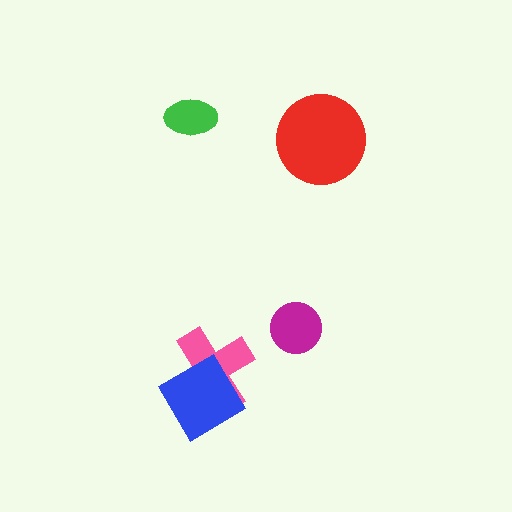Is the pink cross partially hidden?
Yes, it is partially covered by another shape.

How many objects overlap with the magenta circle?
0 objects overlap with the magenta circle.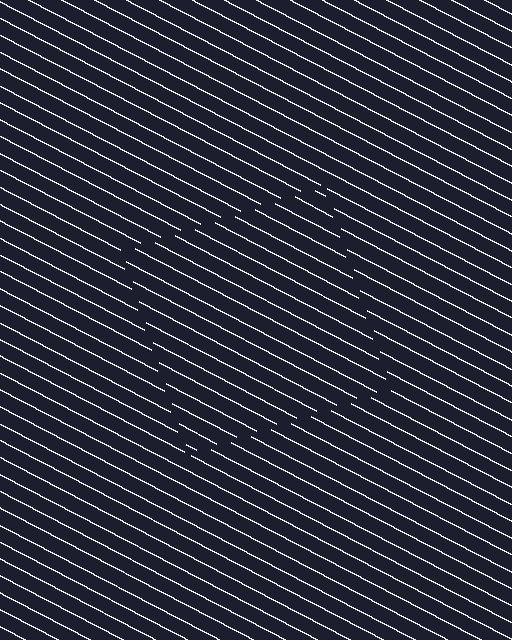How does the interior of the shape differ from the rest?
The interior of the shape contains the same grating, shifted by half a period — the contour is defined by the phase discontinuity where line-ends from the inner and outer gratings abut.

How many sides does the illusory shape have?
4 sides — the line-ends trace a square.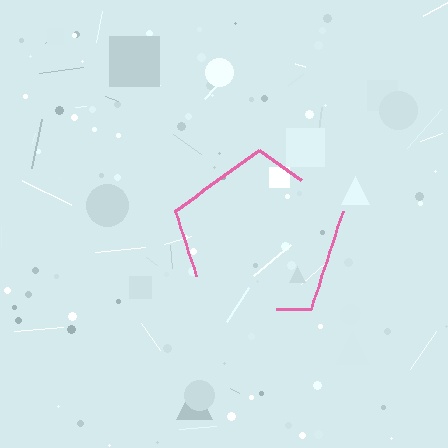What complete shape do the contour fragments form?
The contour fragments form a pentagon.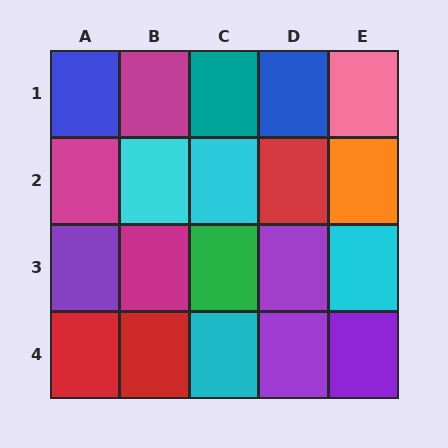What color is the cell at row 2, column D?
Red.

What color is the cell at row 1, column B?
Magenta.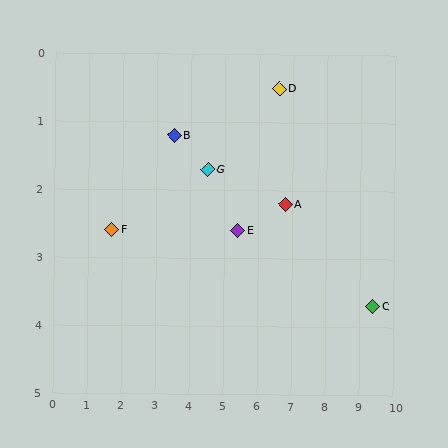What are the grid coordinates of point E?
Point E is at approximately (5.4, 2.6).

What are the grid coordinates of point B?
Point B is at approximately (3.5, 1.2).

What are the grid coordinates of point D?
Point D is at approximately (6.6, 0.5).